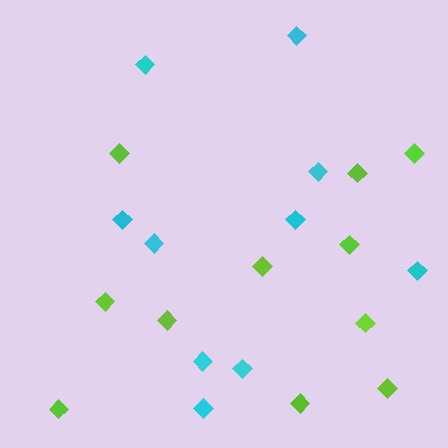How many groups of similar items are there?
There are 2 groups: one group of lime diamonds (11) and one group of cyan diamonds (10).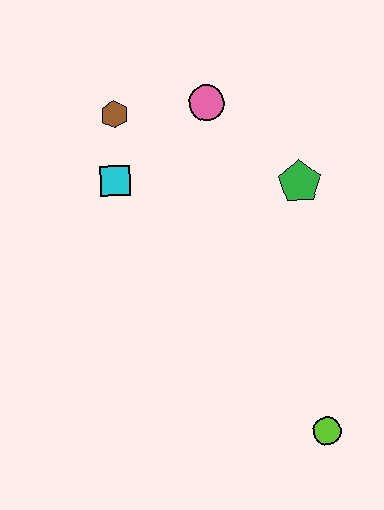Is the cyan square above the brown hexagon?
No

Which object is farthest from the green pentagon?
The lime circle is farthest from the green pentagon.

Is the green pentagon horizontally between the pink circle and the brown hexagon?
No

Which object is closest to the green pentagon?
The pink circle is closest to the green pentagon.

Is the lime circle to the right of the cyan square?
Yes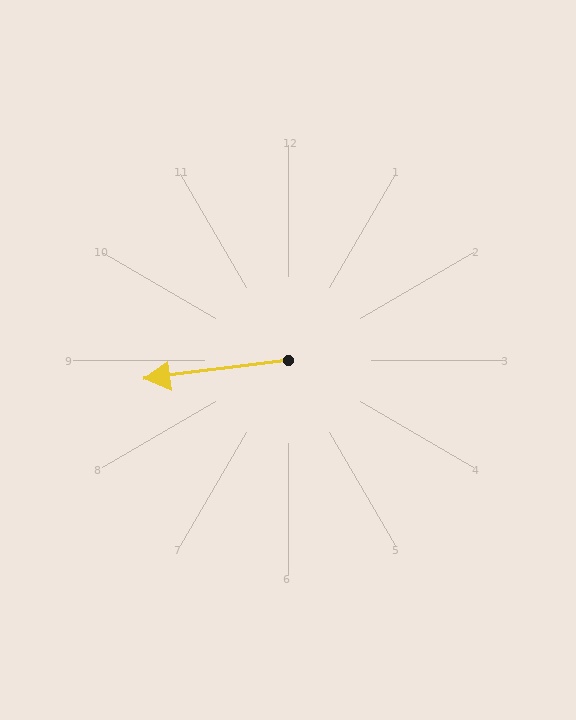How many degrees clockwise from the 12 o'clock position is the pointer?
Approximately 263 degrees.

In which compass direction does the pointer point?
West.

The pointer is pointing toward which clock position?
Roughly 9 o'clock.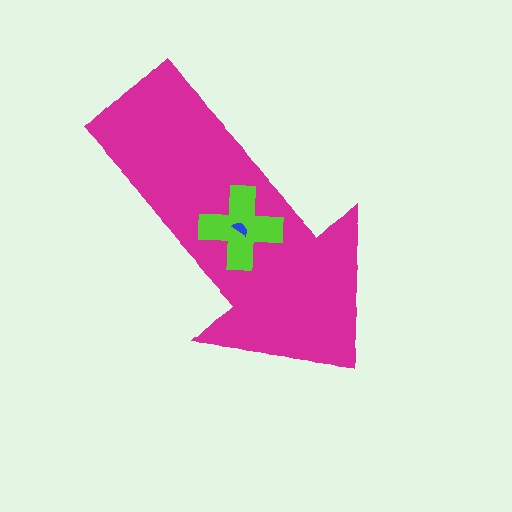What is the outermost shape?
The magenta arrow.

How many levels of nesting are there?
3.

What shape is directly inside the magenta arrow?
The lime cross.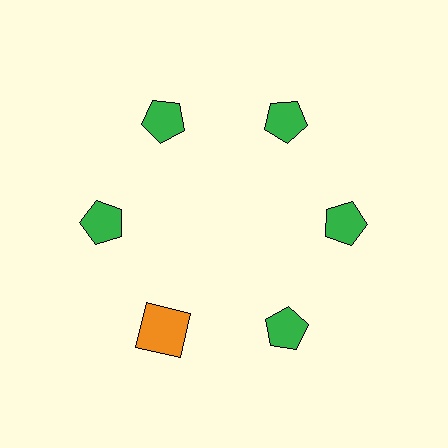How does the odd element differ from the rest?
It differs in both color (orange instead of green) and shape (square instead of pentagon).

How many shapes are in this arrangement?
There are 6 shapes arranged in a ring pattern.